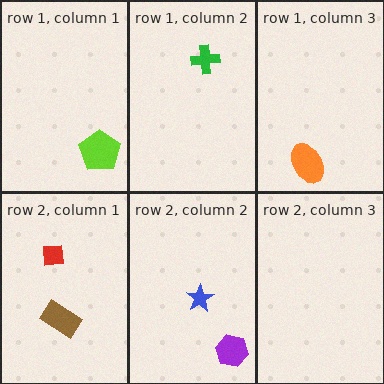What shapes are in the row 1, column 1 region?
The lime pentagon.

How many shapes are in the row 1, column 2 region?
1.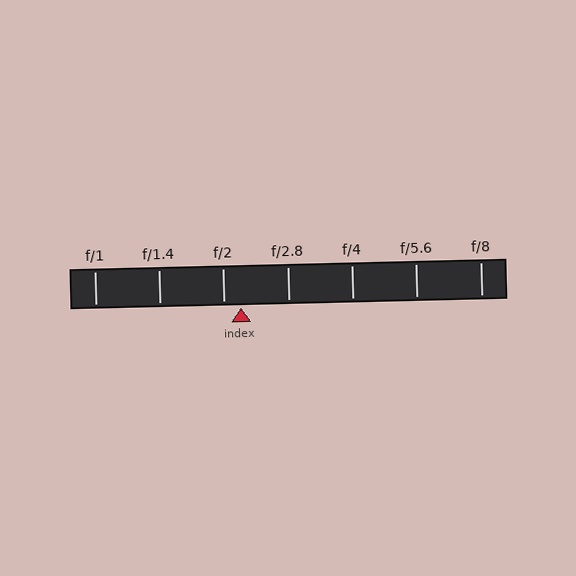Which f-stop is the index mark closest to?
The index mark is closest to f/2.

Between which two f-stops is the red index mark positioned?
The index mark is between f/2 and f/2.8.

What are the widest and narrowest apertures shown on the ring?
The widest aperture shown is f/1 and the narrowest is f/8.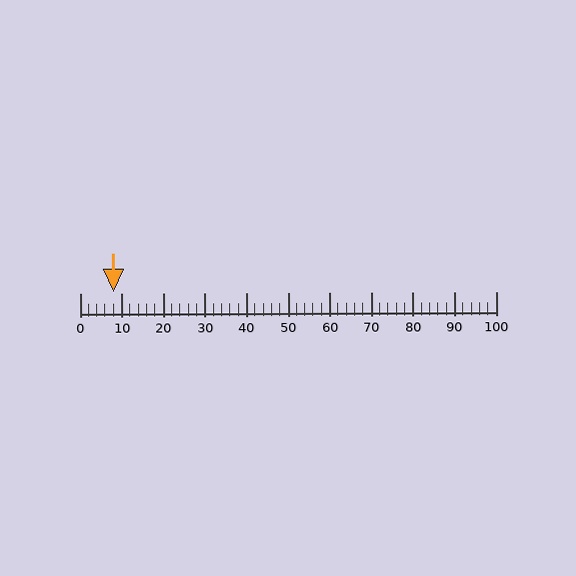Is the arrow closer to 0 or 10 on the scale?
The arrow is closer to 10.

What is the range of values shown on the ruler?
The ruler shows values from 0 to 100.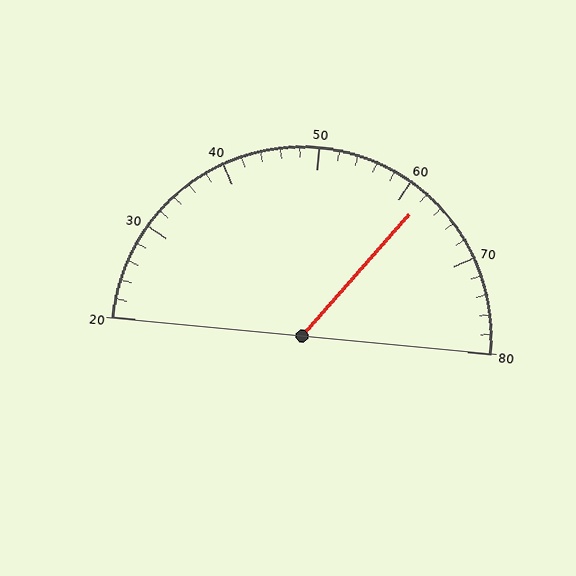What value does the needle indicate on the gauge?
The needle indicates approximately 62.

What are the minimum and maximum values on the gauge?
The gauge ranges from 20 to 80.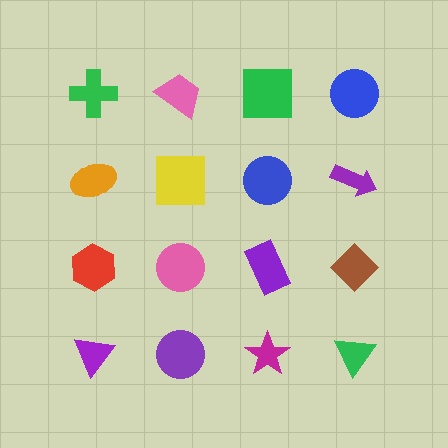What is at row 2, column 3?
A blue circle.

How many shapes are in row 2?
4 shapes.